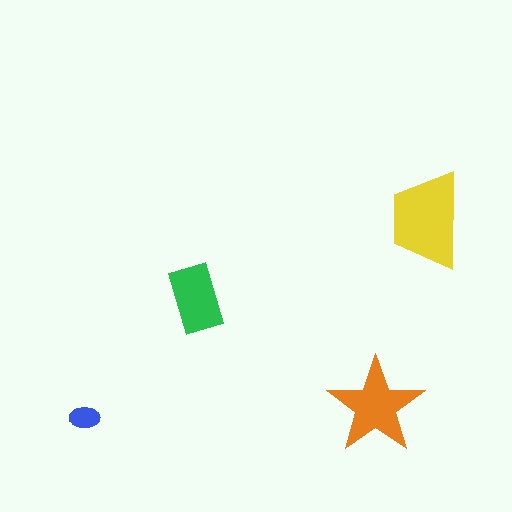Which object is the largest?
The yellow trapezoid.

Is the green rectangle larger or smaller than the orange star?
Smaller.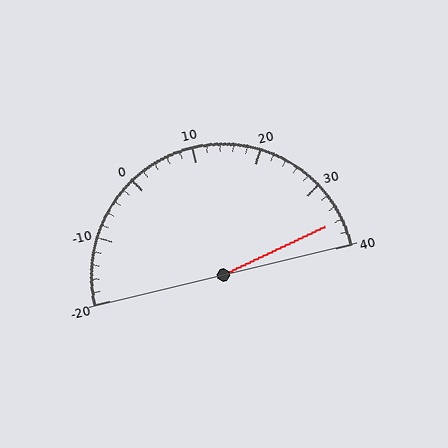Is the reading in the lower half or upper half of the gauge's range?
The reading is in the upper half of the range (-20 to 40).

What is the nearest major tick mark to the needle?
The nearest major tick mark is 40.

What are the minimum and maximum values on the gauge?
The gauge ranges from -20 to 40.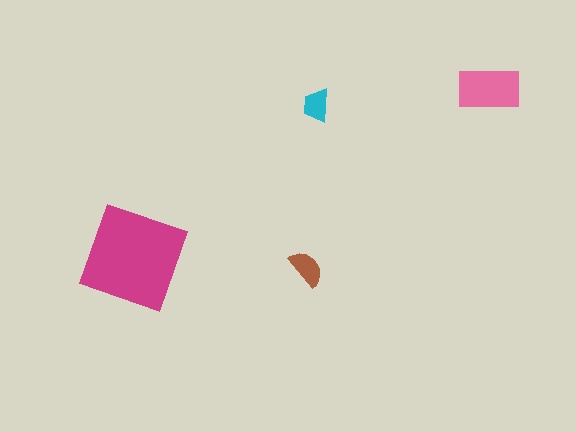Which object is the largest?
The magenta square.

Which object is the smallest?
The cyan trapezoid.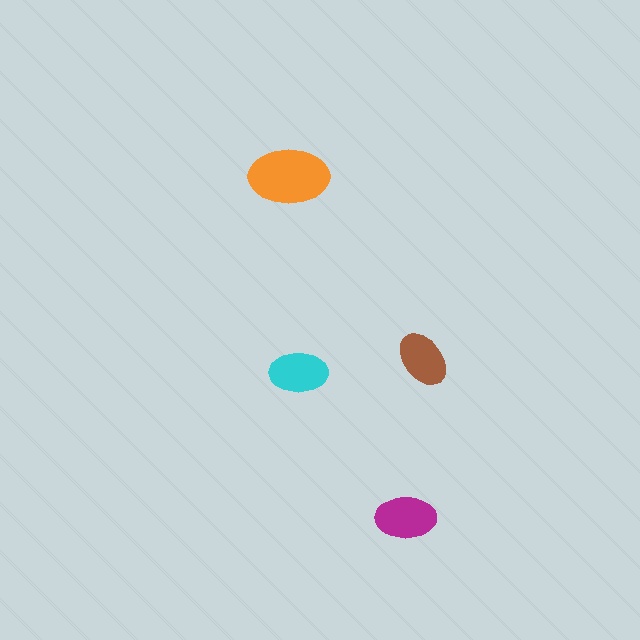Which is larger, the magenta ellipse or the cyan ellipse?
The magenta one.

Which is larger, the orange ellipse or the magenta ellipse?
The orange one.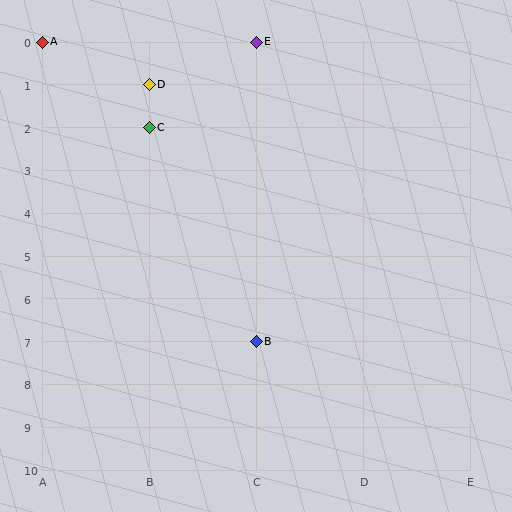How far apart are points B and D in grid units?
Points B and D are 1 column and 6 rows apart (about 6.1 grid units diagonally).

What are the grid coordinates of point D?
Point D is at grid coordinates (B, 1).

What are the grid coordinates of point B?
Point B is at grid coordinates (C, 7).